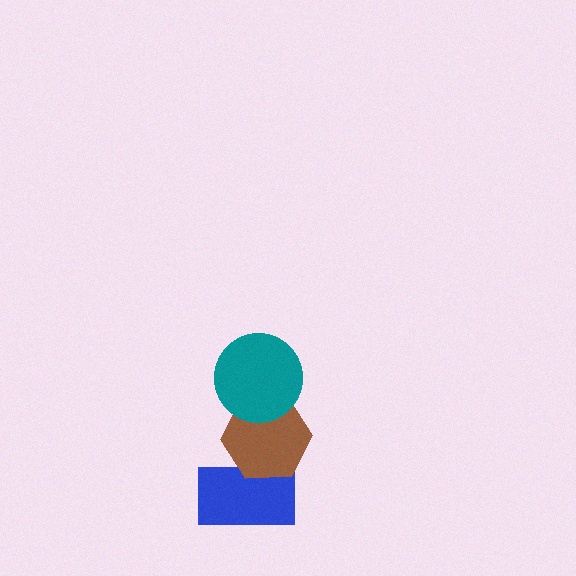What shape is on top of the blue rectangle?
The brown hexagon is on top of the blue rectangle.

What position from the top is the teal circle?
The teal circle is 1st from the top.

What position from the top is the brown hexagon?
The brown hexagon is 2nd from the top.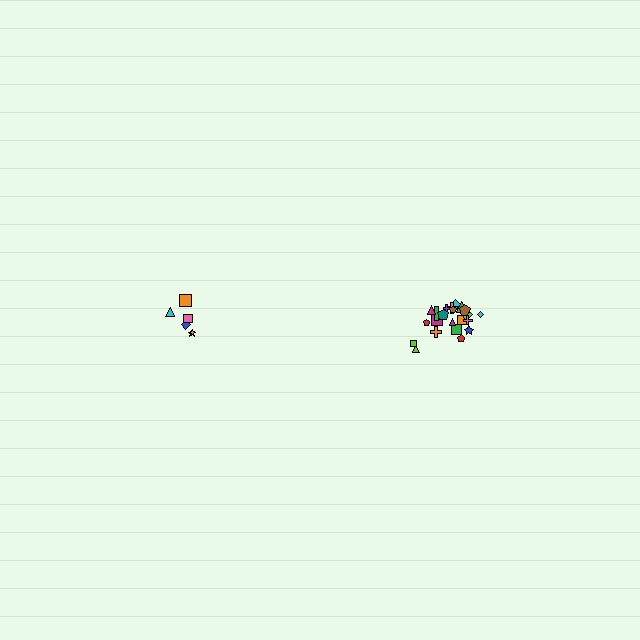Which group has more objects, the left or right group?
The right group.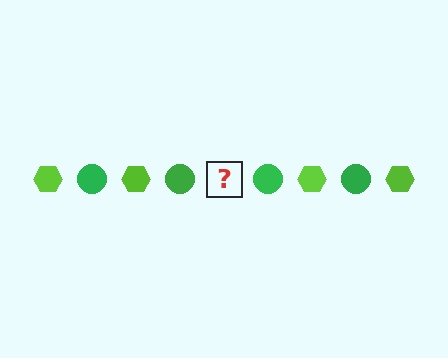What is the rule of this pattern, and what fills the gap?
The rule is that the pattern alternates between lime hexagon and green circle. The gap should be filled with a lime hexagon.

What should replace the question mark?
The question mark should be replaced with a lime hexagon.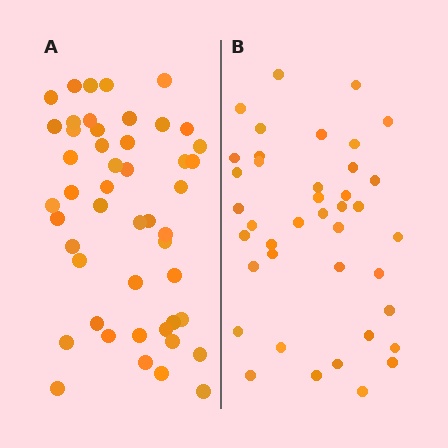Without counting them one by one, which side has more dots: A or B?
Region A (the left region) has more dots.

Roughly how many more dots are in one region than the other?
Region A has roughly 8 or so more dots than region B.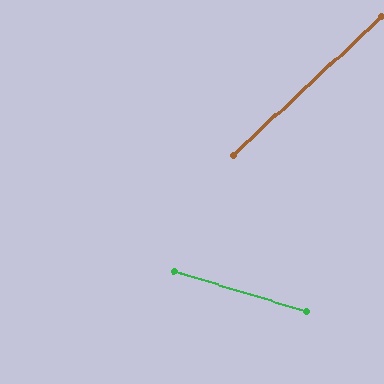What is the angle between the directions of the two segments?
Approximately 60 degrees.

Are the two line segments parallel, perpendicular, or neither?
Neither parallel nor perpendicular — they differ by about 60°.